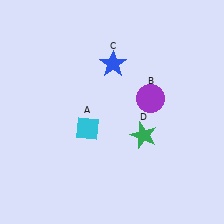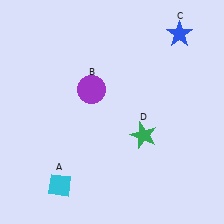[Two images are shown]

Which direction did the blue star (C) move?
The blue star (C) moved right.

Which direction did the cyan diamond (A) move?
The cyan diamond (A) moved down.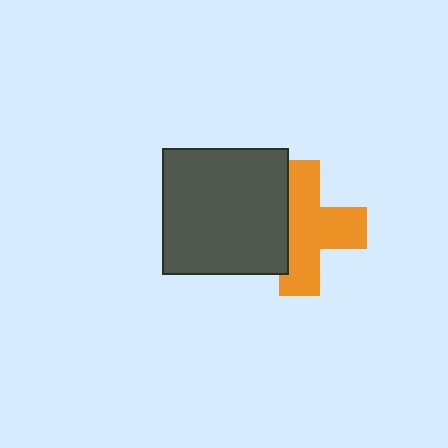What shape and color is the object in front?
The object in front is a dark gray square.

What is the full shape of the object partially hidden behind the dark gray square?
The partially hidden object is an orange cross.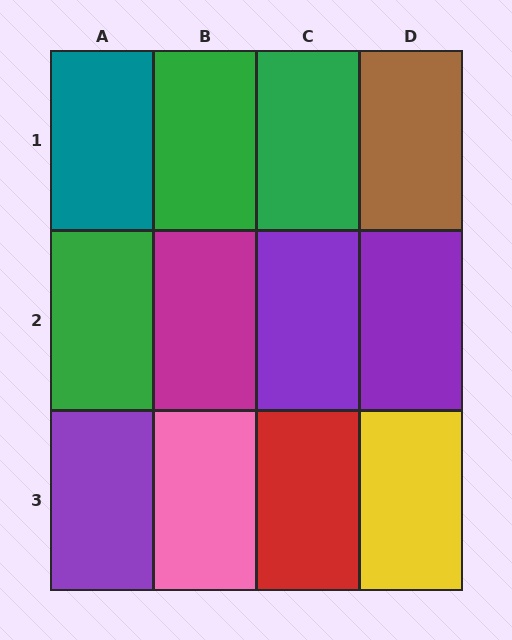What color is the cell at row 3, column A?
Purple.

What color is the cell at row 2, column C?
Purple.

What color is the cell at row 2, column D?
Purple.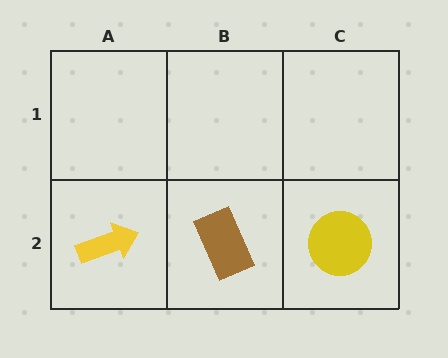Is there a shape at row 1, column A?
No, that cell is empty.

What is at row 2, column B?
A brown rectangle.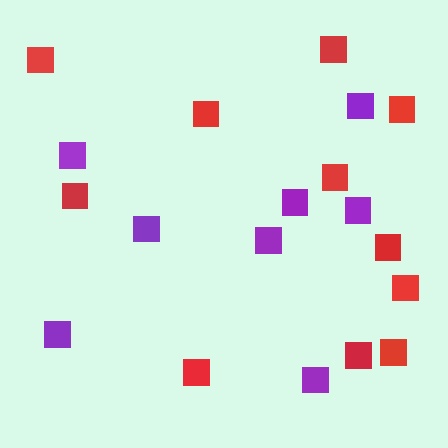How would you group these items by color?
There are 2 groups: one group of purple squares (8) and one group of red squares (11).